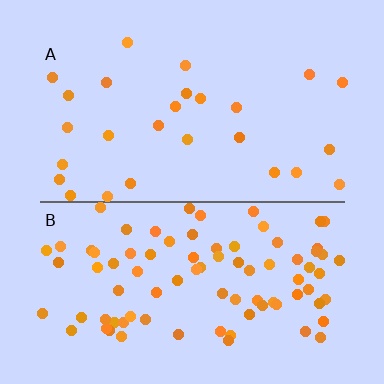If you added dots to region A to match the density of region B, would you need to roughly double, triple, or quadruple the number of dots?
Approximately triple.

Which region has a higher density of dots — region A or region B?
B (the bottom).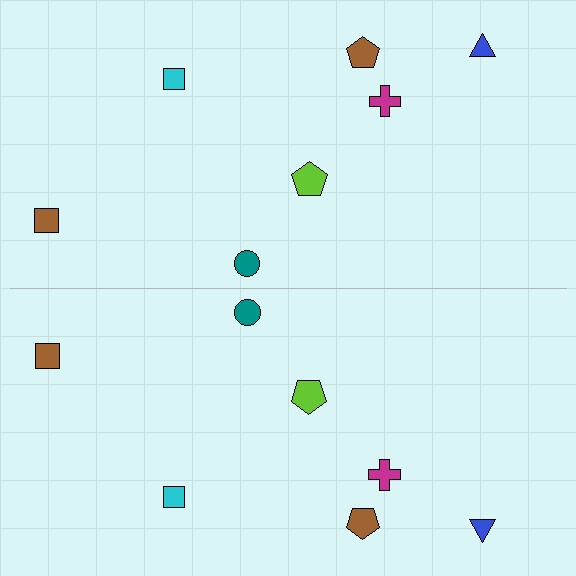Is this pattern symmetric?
Yes, this pattern has bilateral (reflection) symmetry.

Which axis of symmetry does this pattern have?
The pattern has a horizontal axis of symmetry running through the center of the image.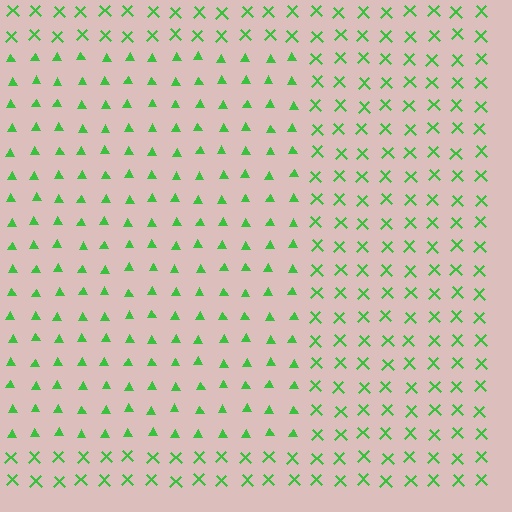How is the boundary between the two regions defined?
The boundary is defined by a change in element shape: triangles inside vs. X marks outside. All elements share the same color and spacing.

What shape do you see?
I see a rectangle.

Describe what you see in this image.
The image is filled with small green elements arranged in a uniform grid. A rectangle-shaped region contains triangles, while the surrounding area contains X marks. The boundary is defined purely by the change in element shape.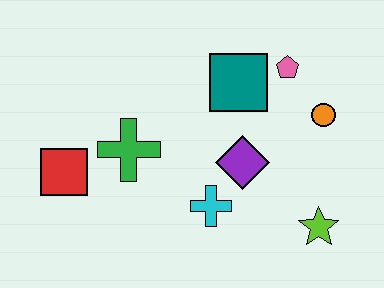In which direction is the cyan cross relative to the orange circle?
The cyan cross is to the left of the orange circle.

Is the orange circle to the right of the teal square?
Yes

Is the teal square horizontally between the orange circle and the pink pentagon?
No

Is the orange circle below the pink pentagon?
Yes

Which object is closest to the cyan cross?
The purple diamond is closest to the cyan cross.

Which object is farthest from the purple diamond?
The red square is farthest from the purple diamond.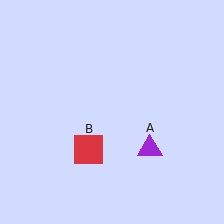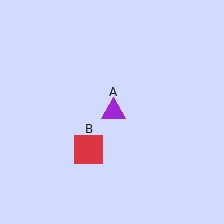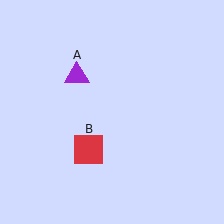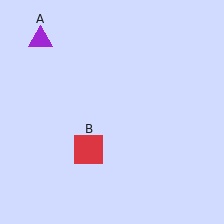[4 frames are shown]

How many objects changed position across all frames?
1 object changed position: purple triangle (object A).